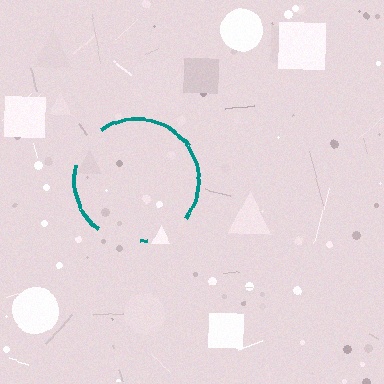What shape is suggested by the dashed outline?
The dashed outline suggests a circle.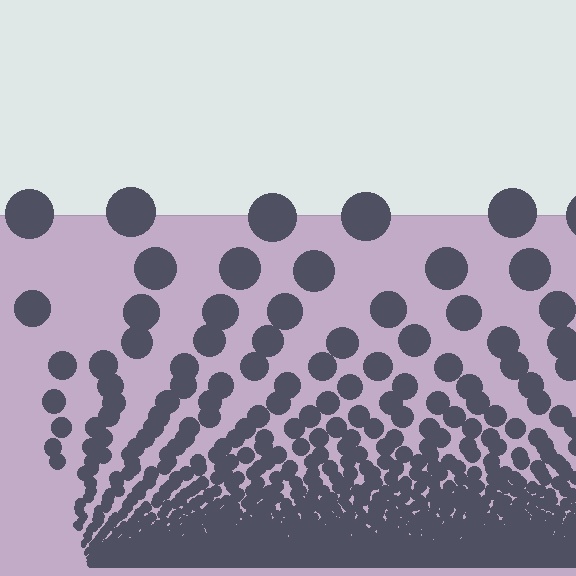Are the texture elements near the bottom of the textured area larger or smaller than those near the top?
Smaller. The gradient is inverted — elements near the bottom are smaller and denser.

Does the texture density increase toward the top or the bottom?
Density increases toward the bottom.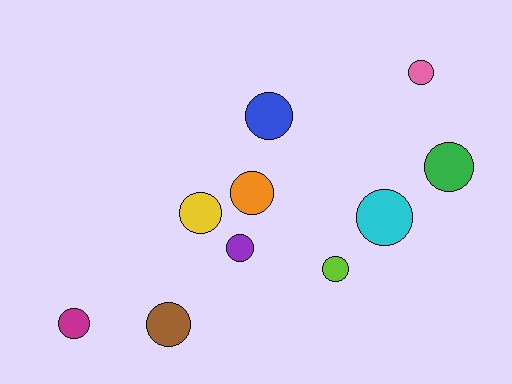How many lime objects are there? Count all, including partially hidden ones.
There is 1 lime object.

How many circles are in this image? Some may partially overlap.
There are 10 circles.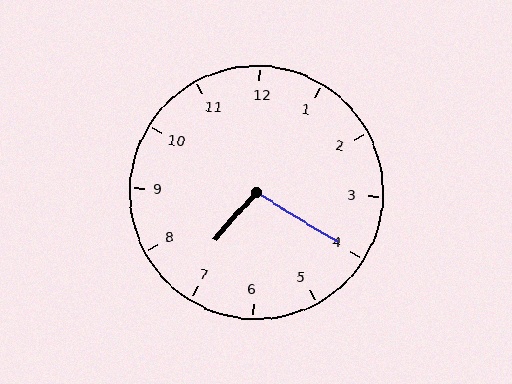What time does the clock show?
7:20.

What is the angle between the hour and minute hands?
Approximately 100 degrees.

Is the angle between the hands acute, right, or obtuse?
It is obtuse.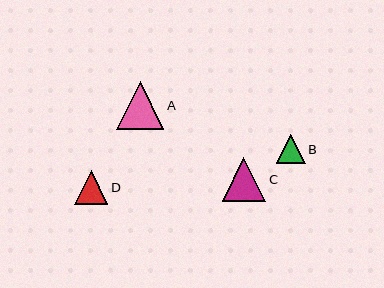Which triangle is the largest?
Triangle A is the largest with a size of approximately 48 pixels.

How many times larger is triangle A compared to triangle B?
Triangle A is approximately 1.6 times the size of triangle B.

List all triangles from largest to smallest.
From largest to smallest: A, C, D, B.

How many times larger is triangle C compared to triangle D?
Triangle C is approximately 1.3 times the size of triangle D.